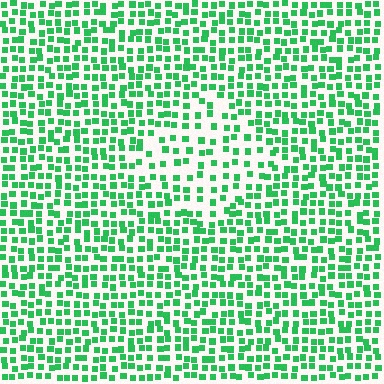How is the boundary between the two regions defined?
The boundary is defined by a change in element density (approximately 1.8x ratio). All elements are the same color, size, and shape.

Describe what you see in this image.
The image contains small green elements arranged at two different densities. A diamond-shaped region is visible where the elements are less densely packed than the surrounding area.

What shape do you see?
I see a diamond.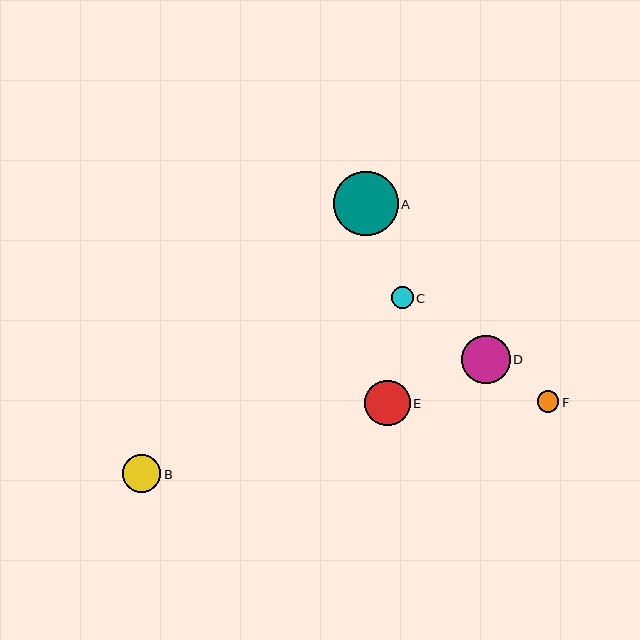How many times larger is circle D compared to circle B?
Circle D is approximately 1.3 times the size of circle B.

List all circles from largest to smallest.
From largest to smallest: A, D, E, B, C, F.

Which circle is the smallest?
Circle F is the smallest with a size of approximately 22 pixels.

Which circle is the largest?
Circle A is the largest with a size of approximately 64 pixels.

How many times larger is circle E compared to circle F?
Circle E is approximately 2.1 times the size of circle F.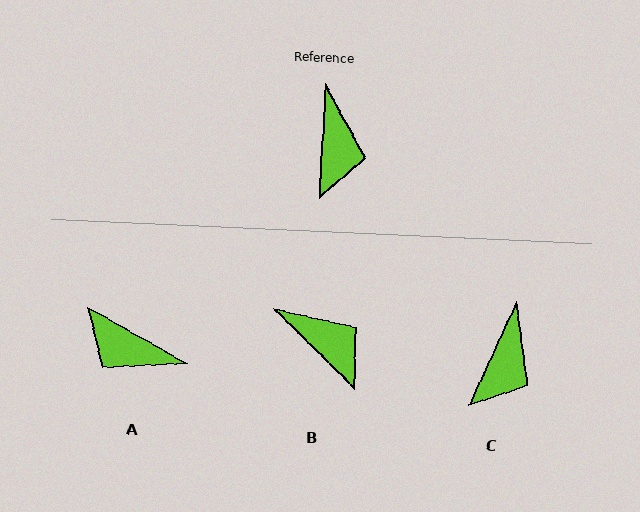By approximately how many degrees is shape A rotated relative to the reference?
Approximately 116 degrees clockwise.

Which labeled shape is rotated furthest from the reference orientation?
A, about 116 degrees away.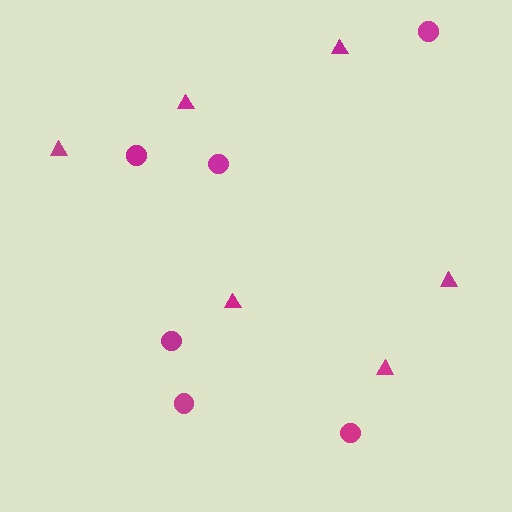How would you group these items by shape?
There are 2 groups: one group of triangles (6) and one group of circles (6).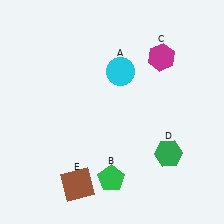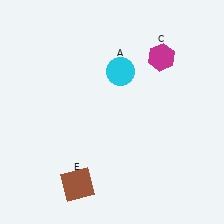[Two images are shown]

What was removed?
The green hexagon (D), the green pentagon (B) were removed in Image 2.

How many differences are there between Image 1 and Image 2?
There are 2 differences between the two images.